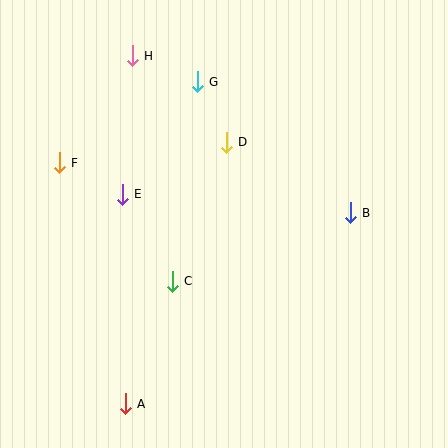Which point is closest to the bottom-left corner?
Point A is closest to the bottom-left corner.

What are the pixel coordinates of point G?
Point G is at (197, 82).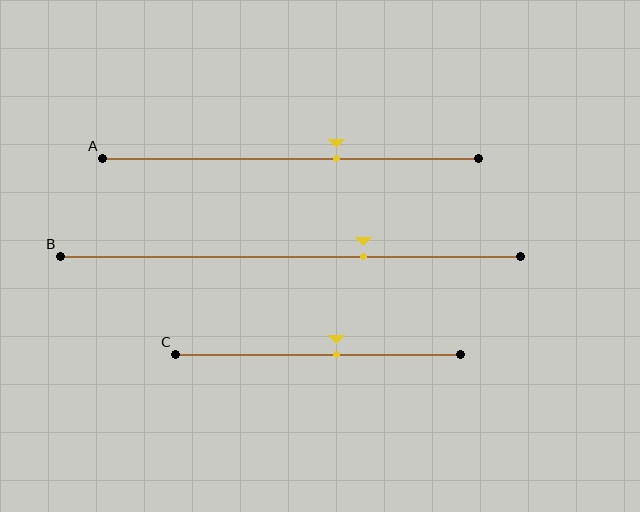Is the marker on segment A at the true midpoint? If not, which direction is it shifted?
No, the marker on segment A is shifted to the right by about 12% of the segment length.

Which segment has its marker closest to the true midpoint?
Segment C has its marker closest to the true midpoint.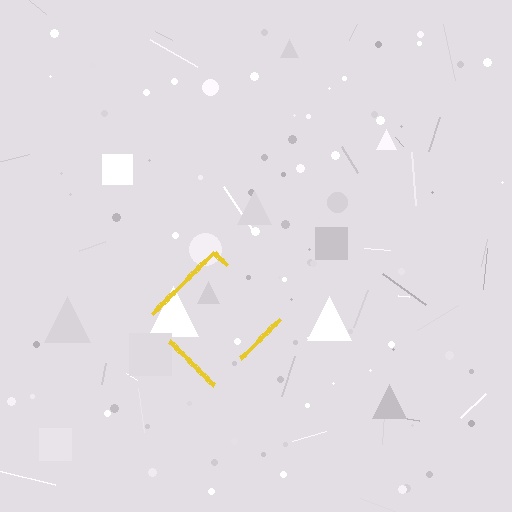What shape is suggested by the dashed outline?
The dashed outline suggests a diamond.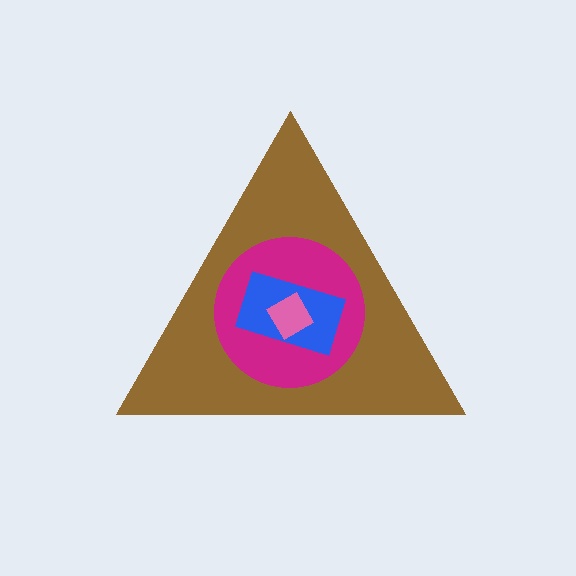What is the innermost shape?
The pink diamond.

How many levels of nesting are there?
4.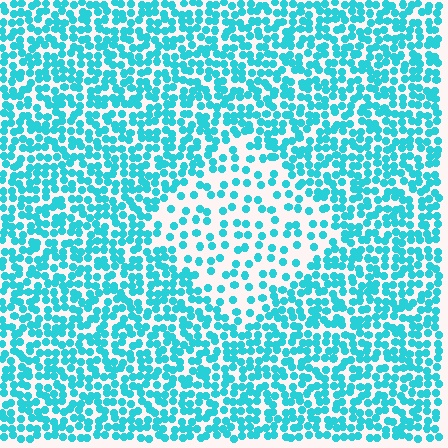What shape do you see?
I see a diamond.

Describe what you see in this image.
The image contains small cyan elements arranged at two different densities. A diamond-shaped region is visible where the elements are less densely packed than the surrounding area.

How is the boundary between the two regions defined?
The boundary is defined by a change in element density (approximately 2.2x ratio). All elements are the same color, size, and shape.